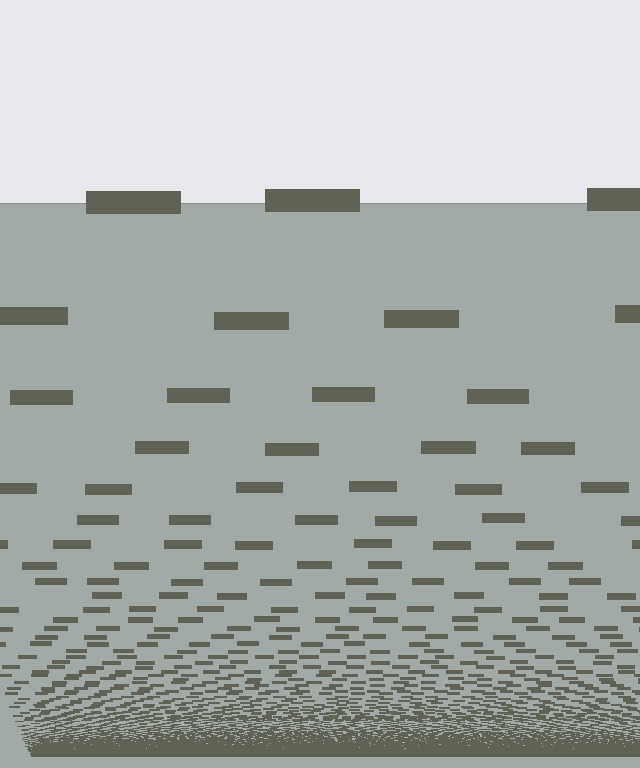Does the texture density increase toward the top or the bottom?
Density increases toward the bottom.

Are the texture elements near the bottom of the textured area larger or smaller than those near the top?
Smaller. The gradient is inverted — elements near the bottom are smaller and denser.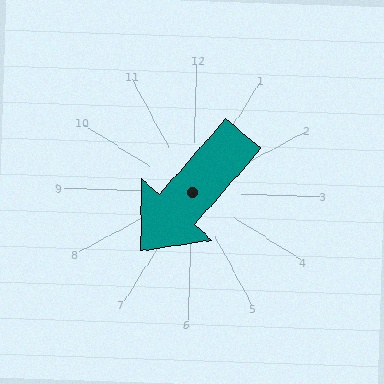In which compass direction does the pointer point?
Southwest.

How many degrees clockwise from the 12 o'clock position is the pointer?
Approximately 220 degrees.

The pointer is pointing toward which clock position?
Roughly 7 o'clock.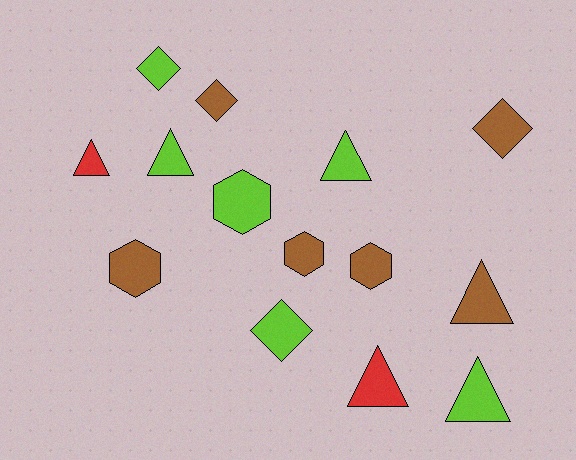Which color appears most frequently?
Lime, with 6 objects.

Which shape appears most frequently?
Triangle, with 6 objects.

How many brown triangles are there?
There is 1 brown triangle.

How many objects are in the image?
There are 14 objects.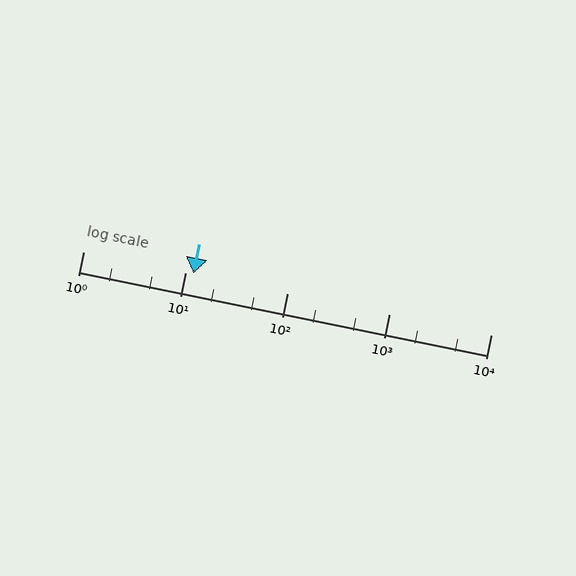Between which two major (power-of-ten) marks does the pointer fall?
The pointer is between 10 and 100.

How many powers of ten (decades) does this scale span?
The scale spans 4 decades, from 1 to 10000.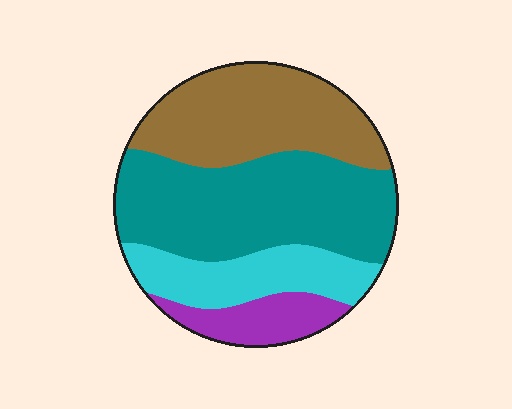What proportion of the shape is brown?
Brown takes up about one third (1/3) of the shape.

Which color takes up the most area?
Teal, at roughly 40%.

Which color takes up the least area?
Purple, at roughly 10%.